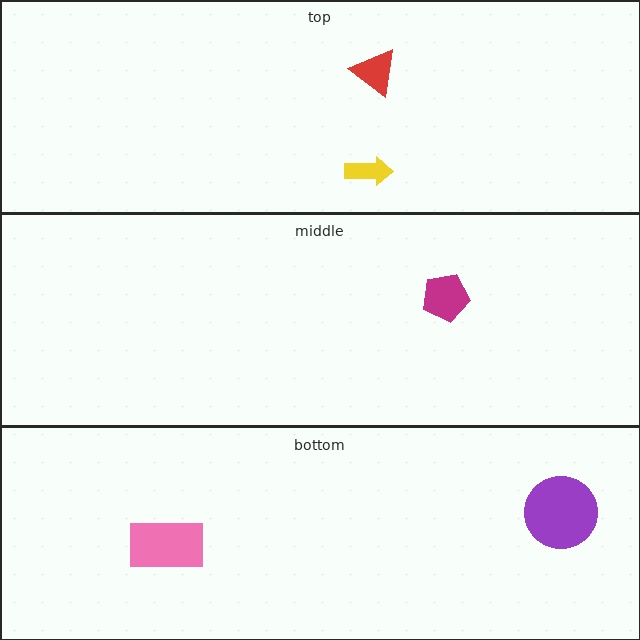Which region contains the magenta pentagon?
The middle region.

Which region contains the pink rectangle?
The bottom region.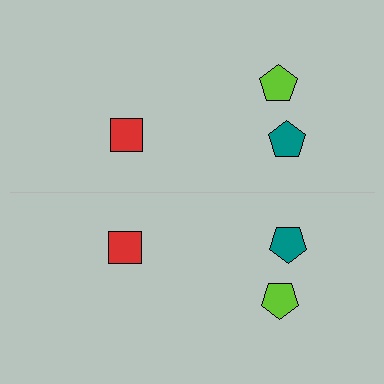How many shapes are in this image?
There are 6 shapes in this image.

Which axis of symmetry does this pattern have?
The pattern has a horizontal axis of symmetry running through the center of the image.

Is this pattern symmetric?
Yes, this pattern has bilateral (reflection) symmetry.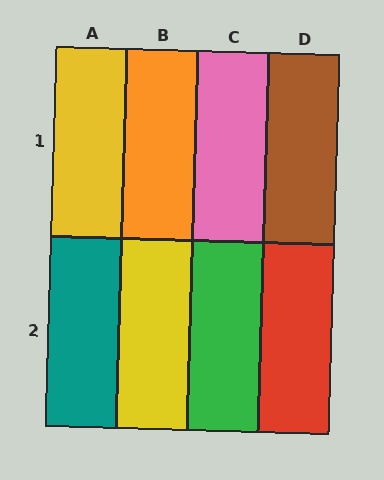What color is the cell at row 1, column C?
Pink.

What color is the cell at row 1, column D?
Brown.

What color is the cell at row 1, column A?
Yellow.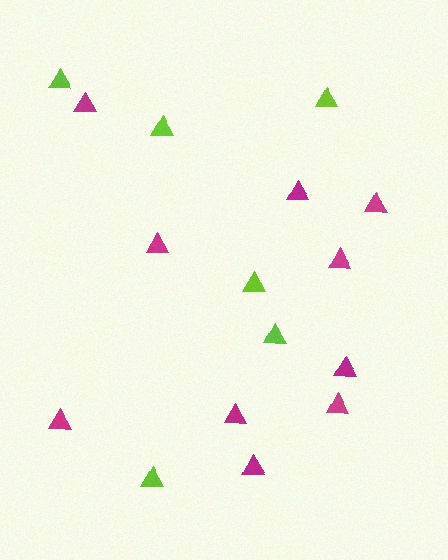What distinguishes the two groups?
There are 2 groups: one group of magenta triangles (10) and one group of lime triangles (6).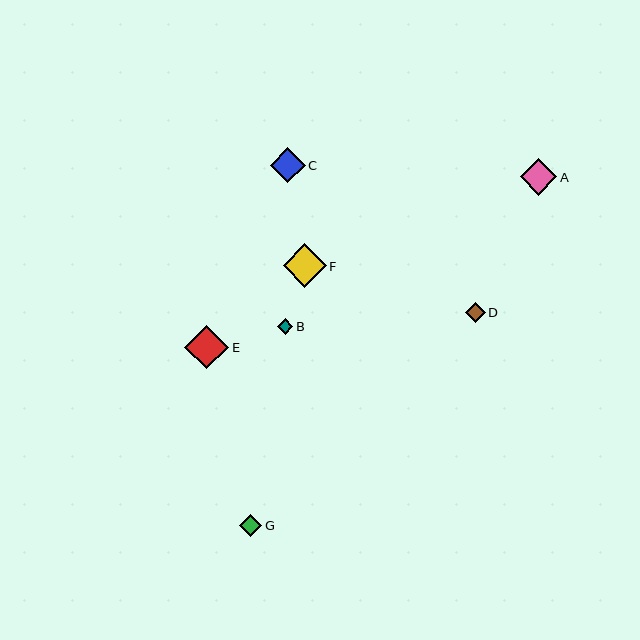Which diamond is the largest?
Diamond E is the largest with a size of approximately 44 pixels.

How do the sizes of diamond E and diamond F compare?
Diamond E and diamond F are approximately the same size.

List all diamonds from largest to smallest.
From largest to smallest: E, F, A, C, G, D, B.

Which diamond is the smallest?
Diamond B is the smallest with a size of approximately 15 pixels.